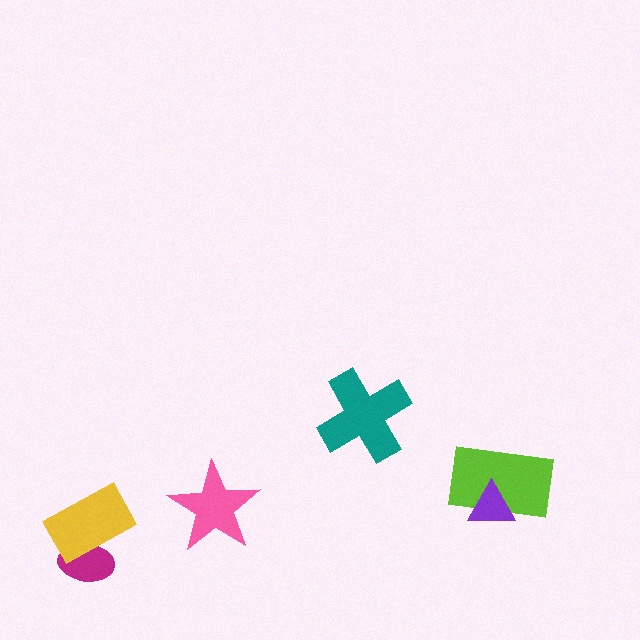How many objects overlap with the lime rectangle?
1 object overlaps with the lime rectangle.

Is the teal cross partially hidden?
No, no other shape covers it.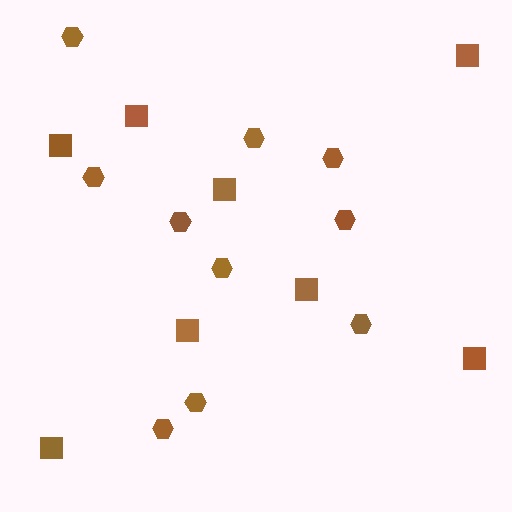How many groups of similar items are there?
There are 2 groups: one group of hexagons (10) and one group of squares (8).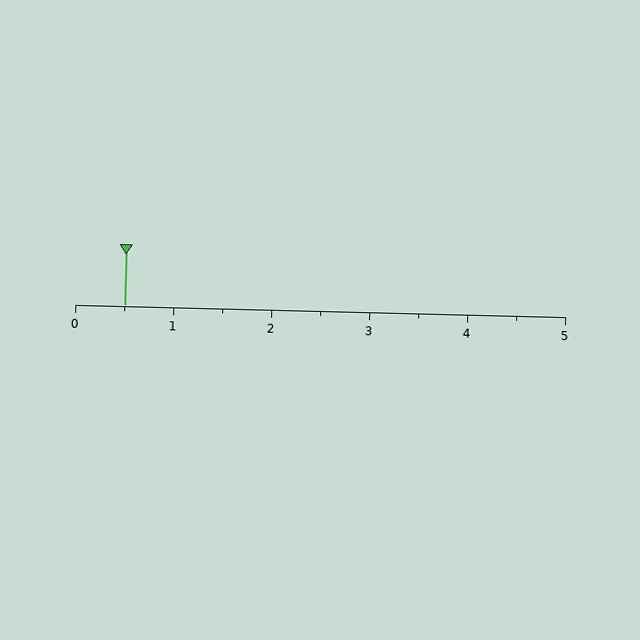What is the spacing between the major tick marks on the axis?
The major ticks are spaced 1 apart.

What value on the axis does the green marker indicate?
The marker indicates approximately 0.5.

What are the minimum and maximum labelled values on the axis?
The axis runs from 0 to 5.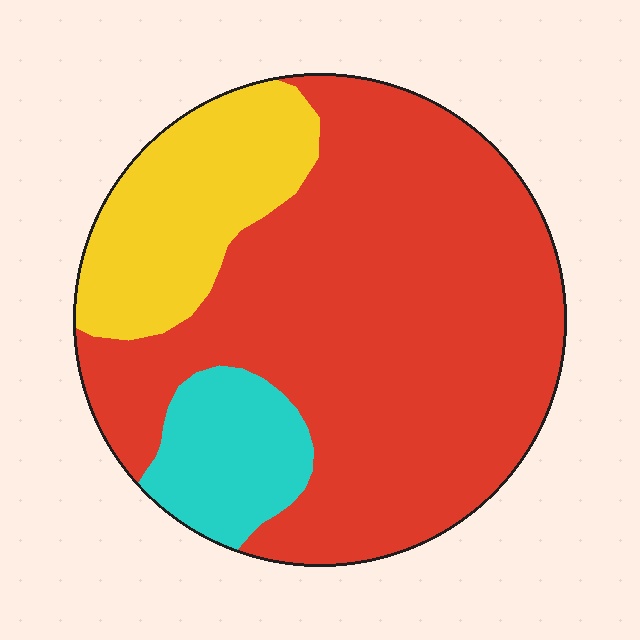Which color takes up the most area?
Red, at roughly 70%.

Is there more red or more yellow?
Red.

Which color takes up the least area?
Cyan, at roughly 10%.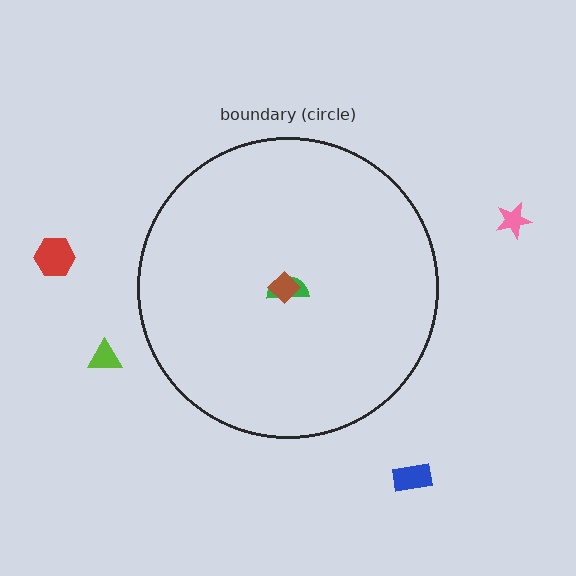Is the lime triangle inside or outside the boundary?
Outside.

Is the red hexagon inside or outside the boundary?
Outside.